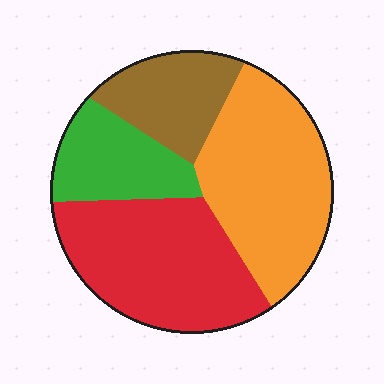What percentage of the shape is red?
Red takes up about one third (1/3) of the shape.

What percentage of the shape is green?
Green covers 16% of the shape.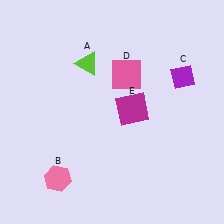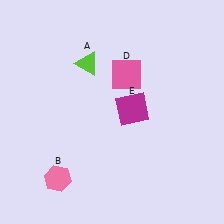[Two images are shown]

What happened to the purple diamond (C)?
The purple diamond (C) was removed in Image 2. It was in the top-right area of Image 1.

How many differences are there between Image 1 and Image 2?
There is 1 difference between the two images.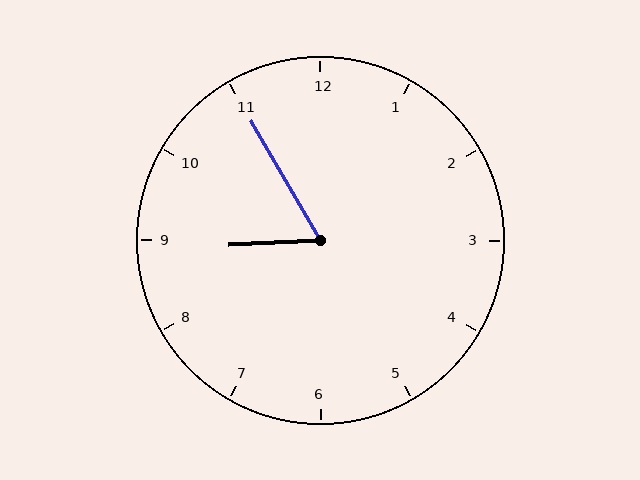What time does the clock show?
8:55.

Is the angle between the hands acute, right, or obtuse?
It is acute.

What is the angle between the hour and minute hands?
Approximately 62 degrees.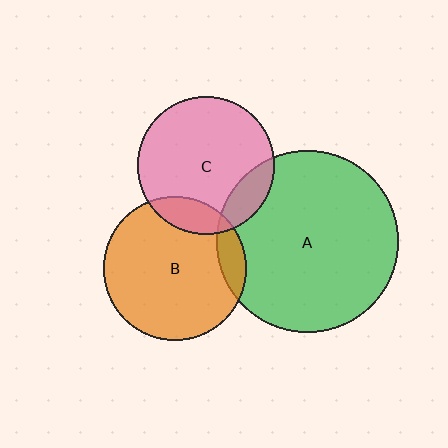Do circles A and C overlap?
Yes.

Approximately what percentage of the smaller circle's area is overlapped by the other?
Approximately 15%.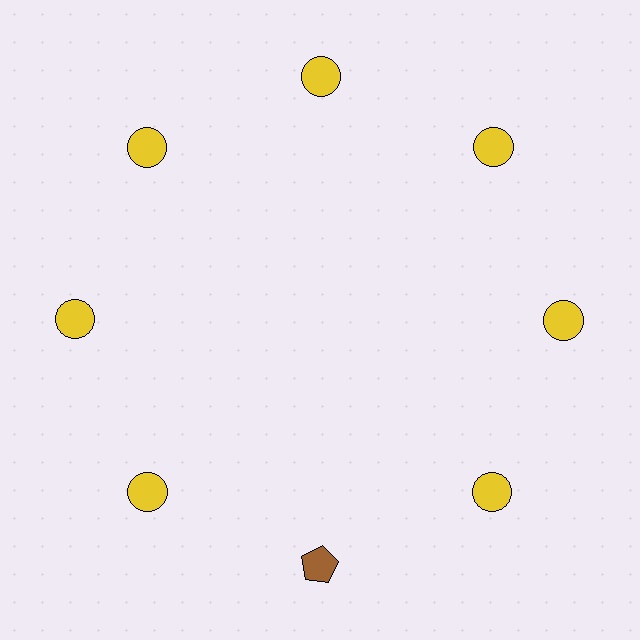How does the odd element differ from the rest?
It differs in both color (brown instead of yellow) and shape (pentagon instead of circle).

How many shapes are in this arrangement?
There are 8 shapes arranged in a ring pattern.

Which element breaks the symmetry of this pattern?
The brown pentagon at roughly the 6 o'clock position breaks the symmetry. All other shapes are yellow circles.